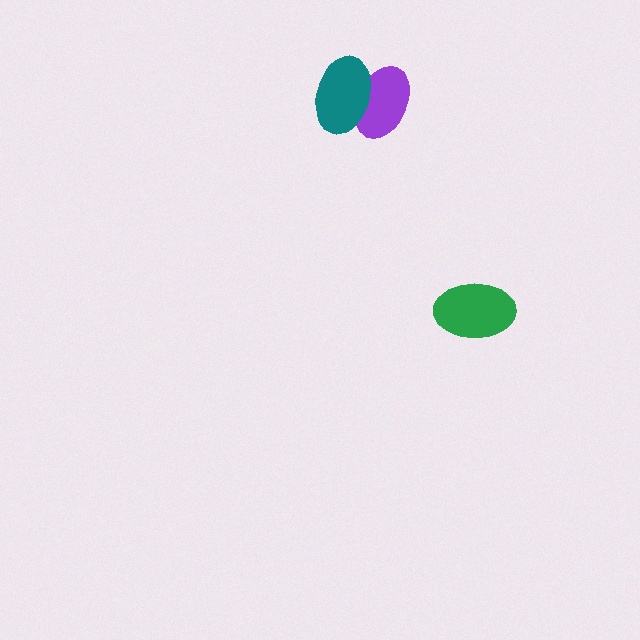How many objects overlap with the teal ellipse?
1 object overlaps with the teal ellipse.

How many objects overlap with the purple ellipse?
1 object overlaps with the purple ellipse.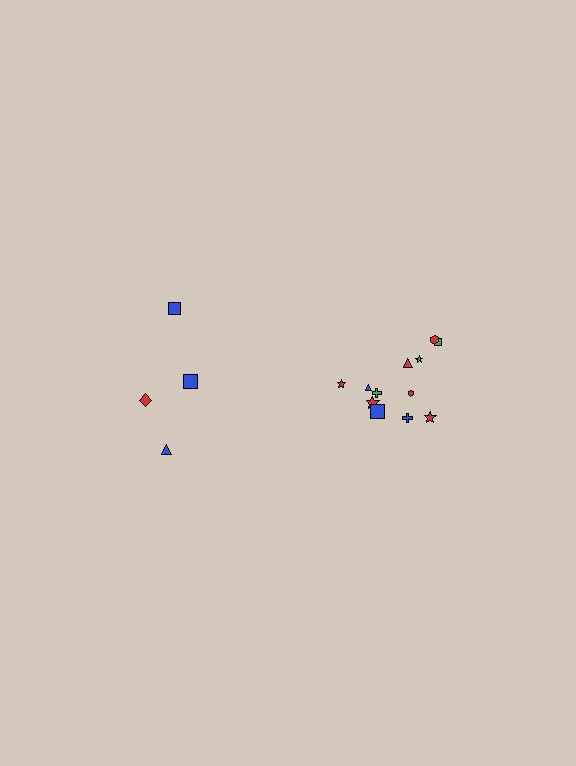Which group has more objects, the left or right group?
The right group.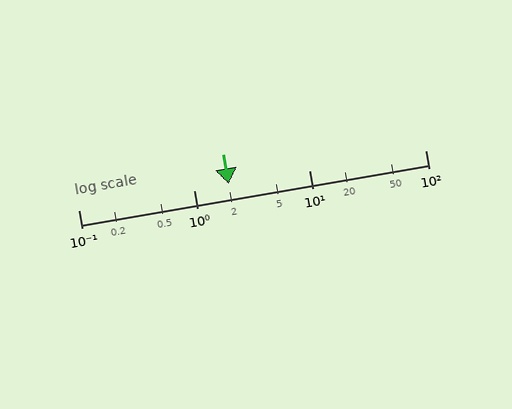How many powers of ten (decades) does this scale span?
The scale spans 3 decades, from 0.1 to 100.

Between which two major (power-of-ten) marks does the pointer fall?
The pointer is between 1 and 10.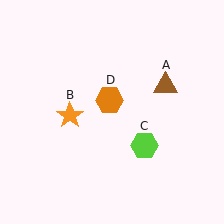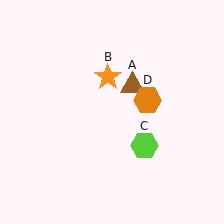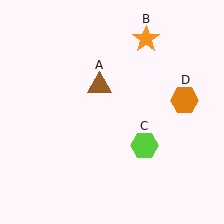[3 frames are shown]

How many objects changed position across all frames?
3 objects changed position: brown triangle (object A), orange star (object B), orange hexagon (object D).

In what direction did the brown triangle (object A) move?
The brown triangle (object A) moved left.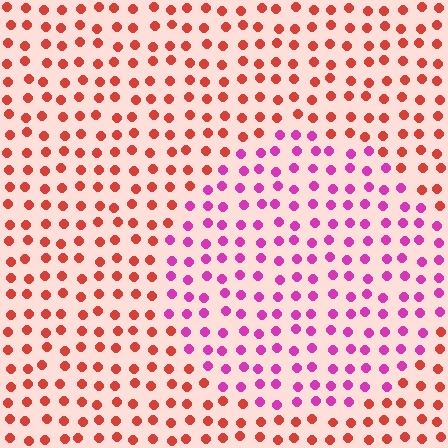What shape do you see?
I see a circle.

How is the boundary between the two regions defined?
The boundary is defined purely by a slight shift in hue (about 52 degrees). Spacing, size, and orientation are identical on both sides.